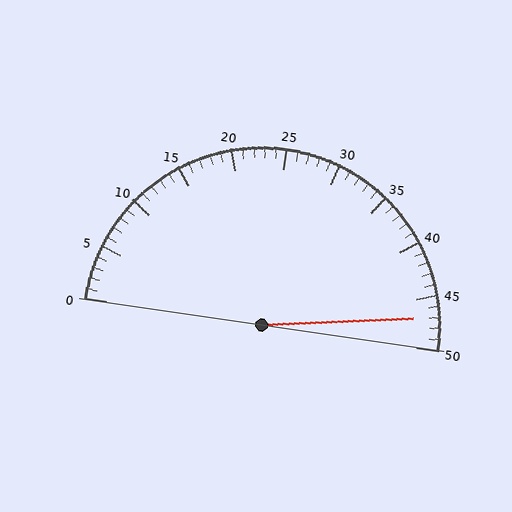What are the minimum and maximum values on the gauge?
The gauge ranges from 0 to 50.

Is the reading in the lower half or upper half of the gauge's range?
The reading is in the upper half of the range (0 to 50).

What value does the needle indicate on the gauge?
The needle indicates approximately 47.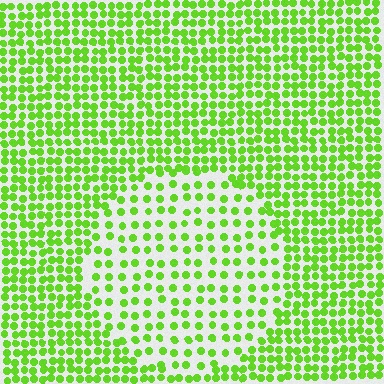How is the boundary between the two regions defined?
The boundary is defined by a change in element density (approximately 2.0x ratio). All elements are the same color, size, and shape.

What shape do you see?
I see a circle.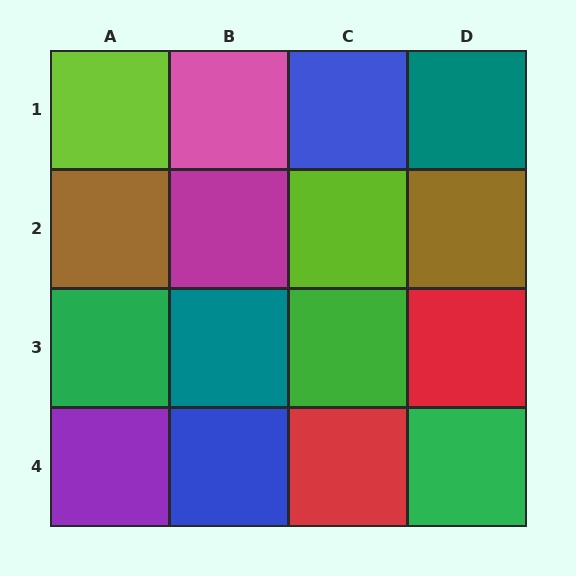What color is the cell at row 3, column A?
Green.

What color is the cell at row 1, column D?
Teal.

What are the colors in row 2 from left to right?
Brown, magenta, lime, brown.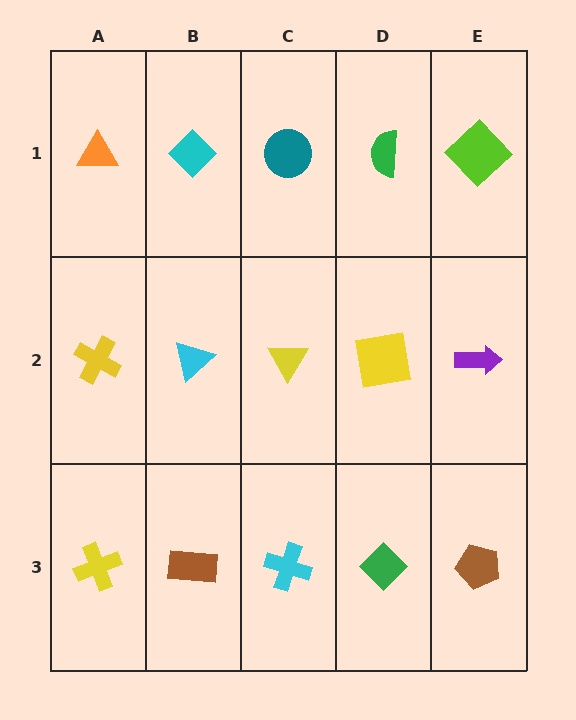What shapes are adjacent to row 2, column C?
A teal circle (row 1, column C), a cyan cross (row 3, column C), a cyan triangle (row 2, column B), a yellow square (row 2, column D).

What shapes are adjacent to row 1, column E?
A purple arrow (row 2, column E), a green semicircle (row 1, column D).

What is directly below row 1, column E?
A purple arrow.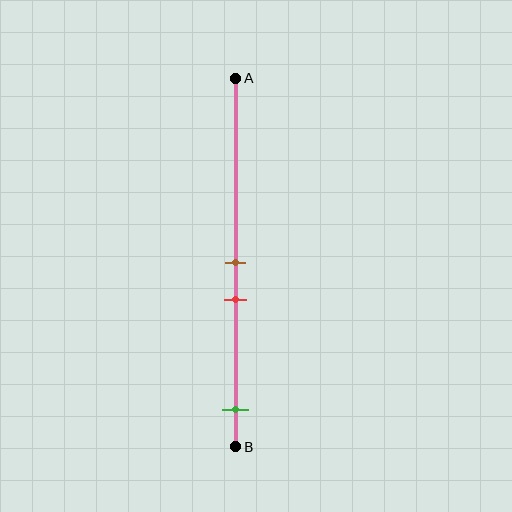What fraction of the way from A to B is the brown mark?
The brown mark is approximately 50% (0.5) of the way from A to B.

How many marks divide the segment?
There are 3 marks dividing the segment.